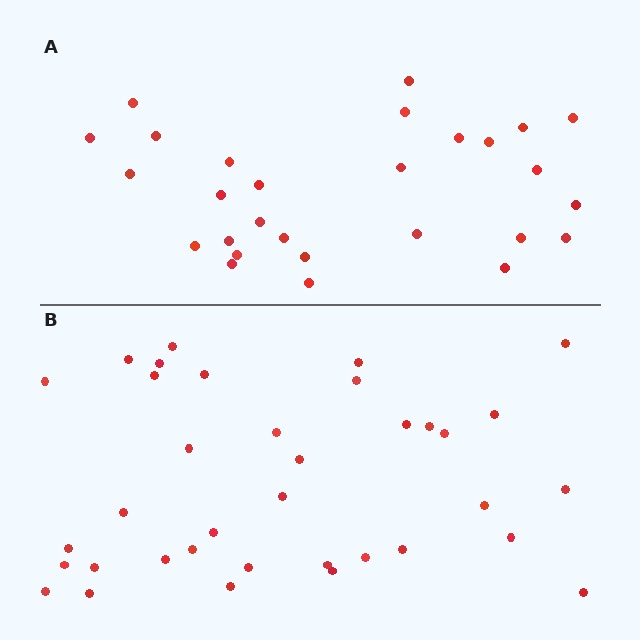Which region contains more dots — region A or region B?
Region B (the bottom region) has more dots.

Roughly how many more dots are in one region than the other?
Region B has roughly 8 or so more dots than region A.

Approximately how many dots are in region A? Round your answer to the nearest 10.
About 30 dots. (The exact count is 28, which rounds to 30.)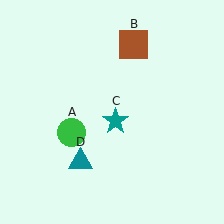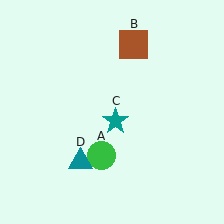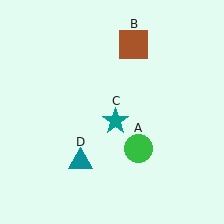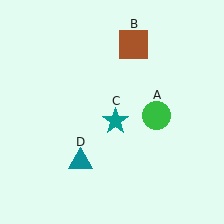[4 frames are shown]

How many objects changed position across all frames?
1 object changed position: green circle (object A).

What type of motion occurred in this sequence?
The green circle (object A) rotated counterclockwise around the center of the scene.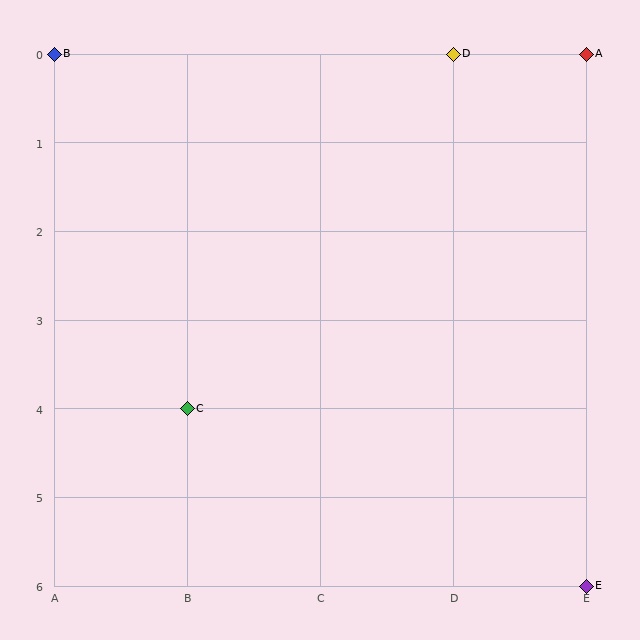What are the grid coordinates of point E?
Point E is at grid coordinates (E, 6).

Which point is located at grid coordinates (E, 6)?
Point E is at (E, 6).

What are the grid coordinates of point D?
Point D is at grid coordinates (D, 0).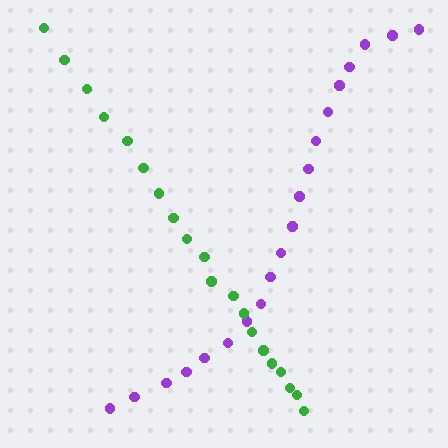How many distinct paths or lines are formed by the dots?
There are 2 distinct paths.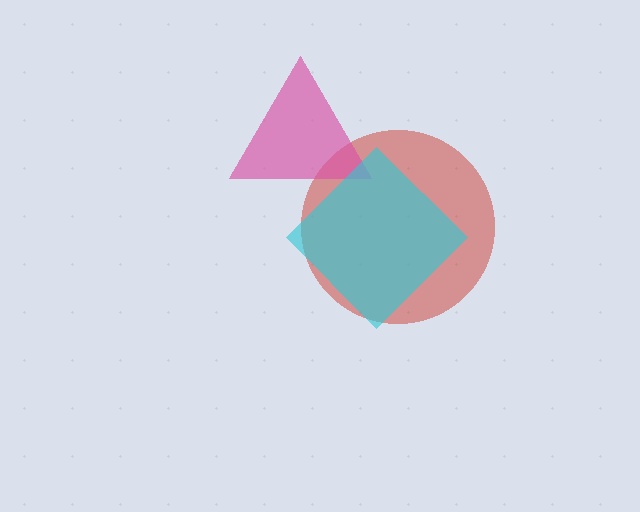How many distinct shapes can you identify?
There are 3 distinct shapes: a red circle, a pink triangle, a cyan diamond.